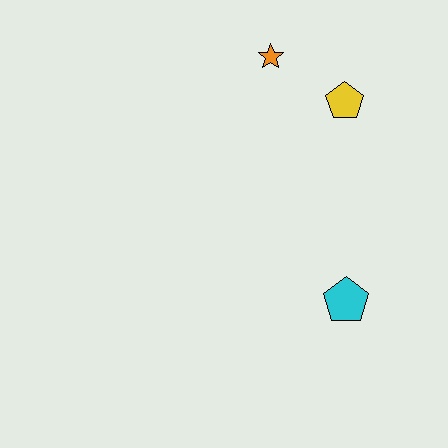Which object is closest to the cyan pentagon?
The yellow pentagon is closest to the cyan pentagon.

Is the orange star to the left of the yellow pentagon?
Yes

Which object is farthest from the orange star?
The cyan pentagon is farthest from the orange star.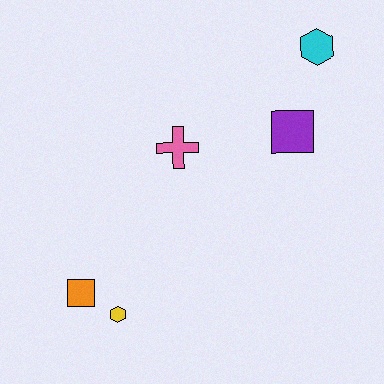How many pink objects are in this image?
There is 1 pink object.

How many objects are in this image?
There are 5 objects.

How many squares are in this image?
There are 2 squares.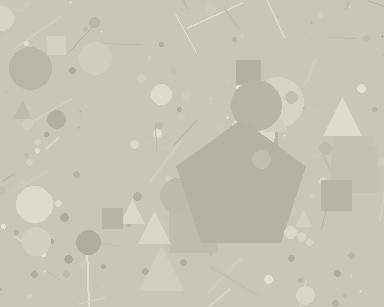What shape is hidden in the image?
A pentagon is hidden in the image.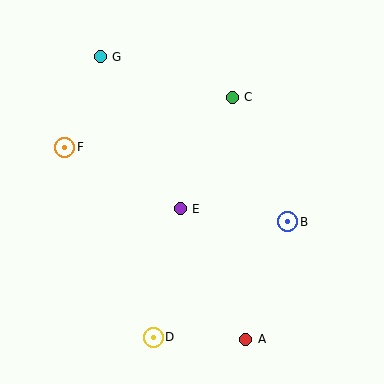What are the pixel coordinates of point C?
Point C is at (232, 97).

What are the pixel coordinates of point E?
Point E is at (180, 209).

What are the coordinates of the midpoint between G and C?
The midpoint between G and C is at (166, 77).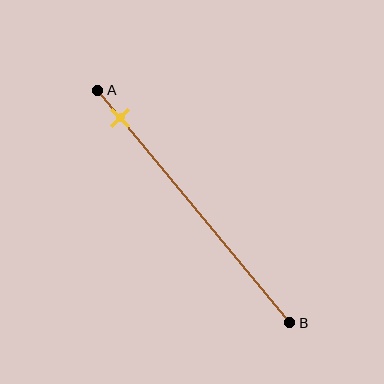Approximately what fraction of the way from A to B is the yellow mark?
The yellow mark is approximately 10% of the way from A to B.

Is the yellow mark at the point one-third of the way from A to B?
No, the mark is at about 10% from A, not at the 33% one-third point.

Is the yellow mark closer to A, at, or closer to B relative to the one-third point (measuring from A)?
The yellow mark is closer to point A than the one-third point of segment AB.